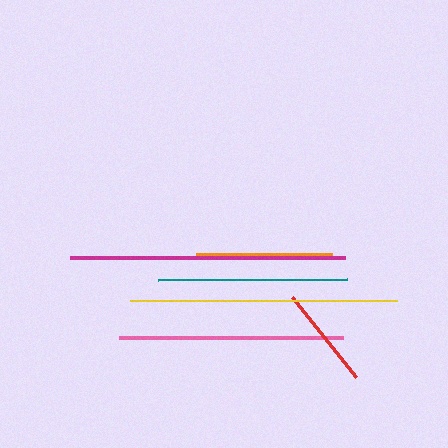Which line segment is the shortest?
The red line is the shortest at approximately 102 pixels.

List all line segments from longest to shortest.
From longest to shortest: magenta, yellow, pink, teal, orange, red.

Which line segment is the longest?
The magenta line is the longest at approximately 275 pixels.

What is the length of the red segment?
The red segment is approximately 102 pixels long.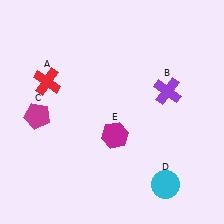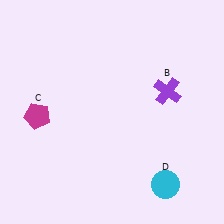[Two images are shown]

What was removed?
The red cross (A), the magenta hexagon (E) were removed in Image 2.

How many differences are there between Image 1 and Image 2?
There are 2 differences between the two images.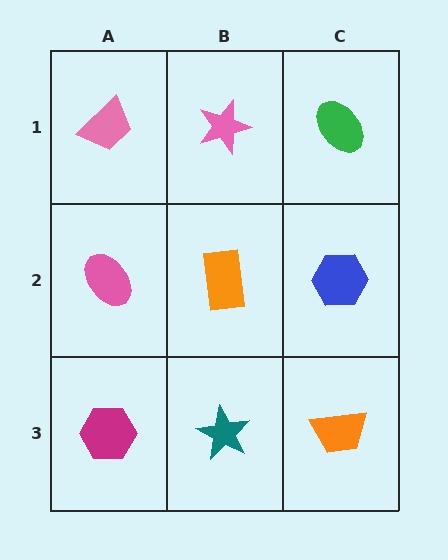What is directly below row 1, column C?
A blue hexagon.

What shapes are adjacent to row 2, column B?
A pink star (row 1, column B), a teal star (row 3, column B), a pink ellipse (row 2, column A), a blue hexagon (row 2, column C).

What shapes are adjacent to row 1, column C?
A blue hexagon (row 2, column C), a pink star (row 1, column B).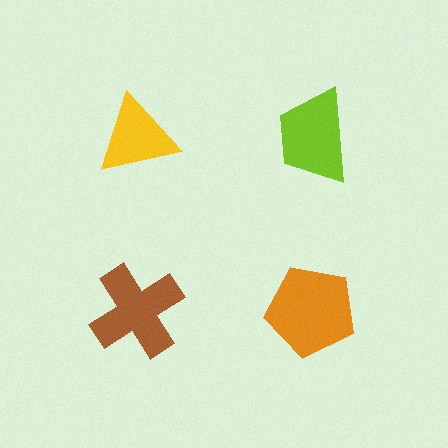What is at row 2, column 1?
A brown cross.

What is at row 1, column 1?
A yellow triangle.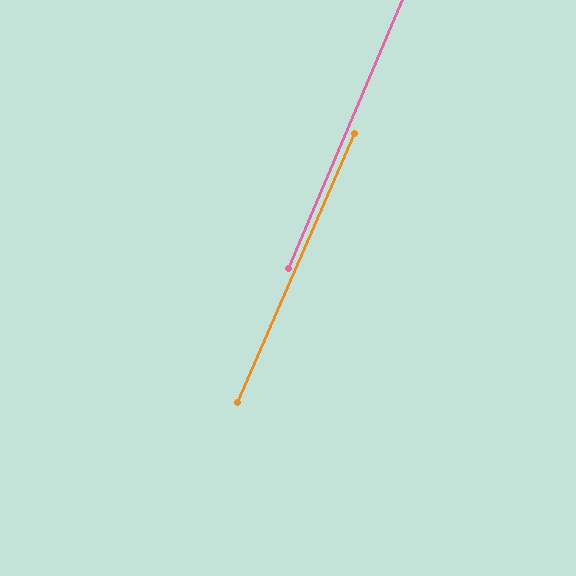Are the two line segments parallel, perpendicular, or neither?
Parallel — their directions differ by only 0.6°.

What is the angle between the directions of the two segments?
Approximately 1 degree.